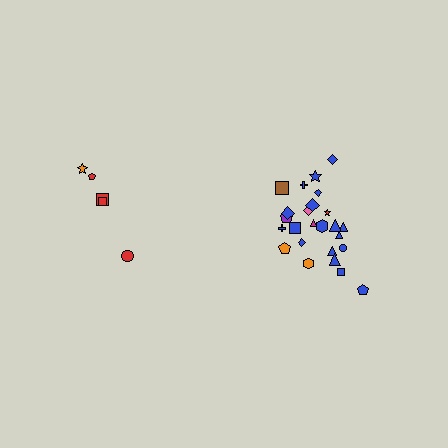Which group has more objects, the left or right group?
The right group.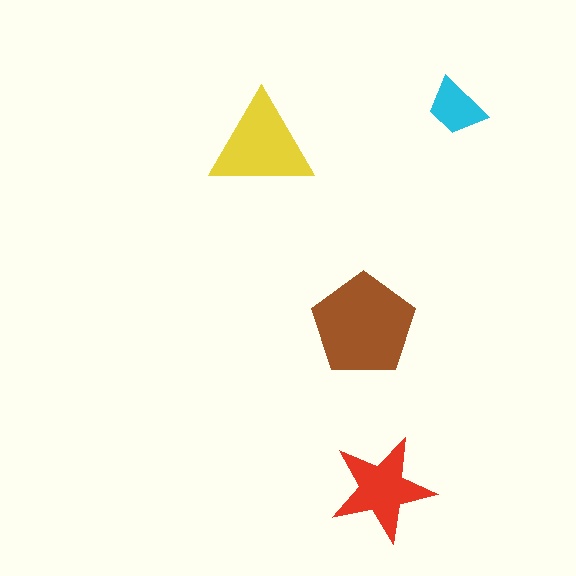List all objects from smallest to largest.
The cyan trapezoid, the red star, the yellow triangle, the brown pentagon.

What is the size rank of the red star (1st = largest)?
3rd.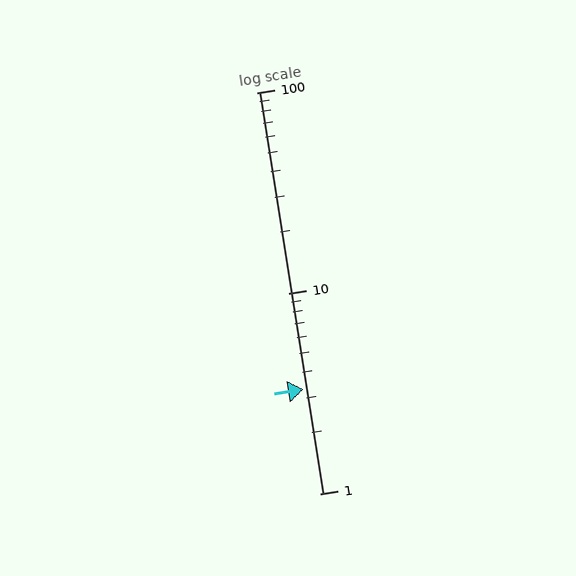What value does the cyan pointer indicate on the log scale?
The pointer indicates approximately 3.3.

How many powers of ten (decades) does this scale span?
The scale spans 2 decades, from 1 to 100.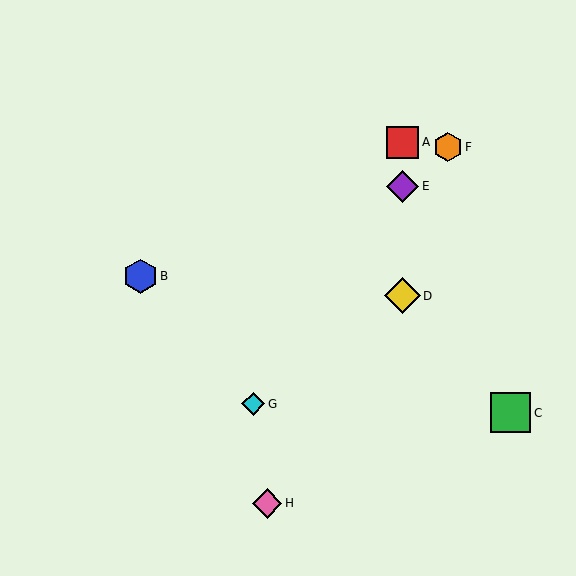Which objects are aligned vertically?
Objects A, D, E are aligned vertically.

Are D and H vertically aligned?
No, D is at x≈402 and H is at x≈267.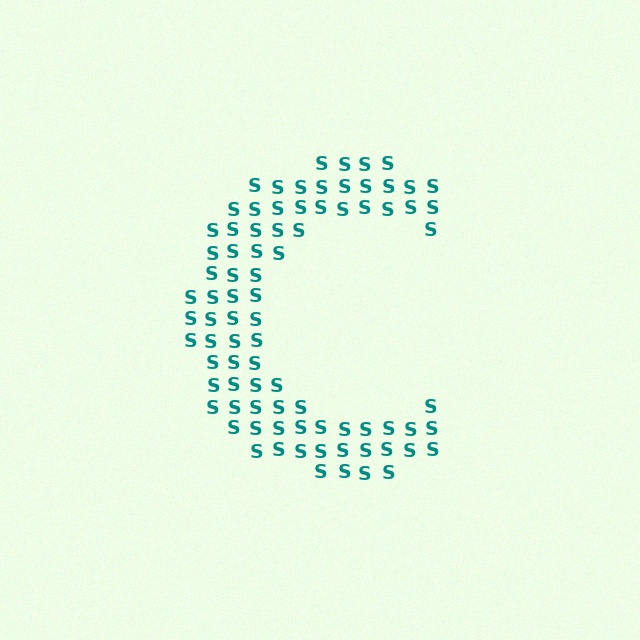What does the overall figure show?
The overall figure shows the letter C.